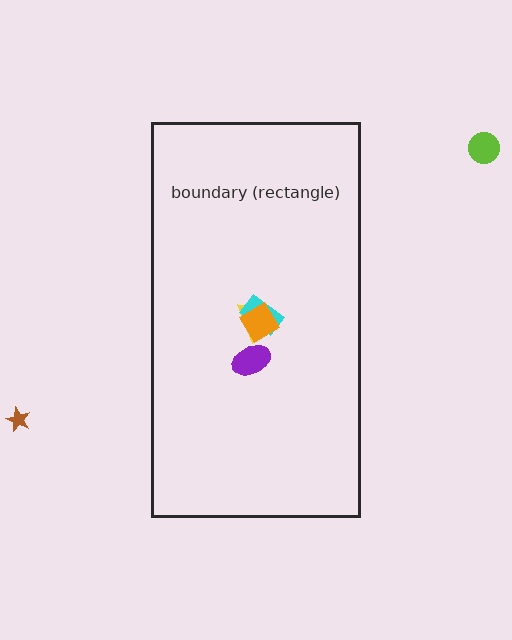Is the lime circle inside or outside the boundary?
Outside.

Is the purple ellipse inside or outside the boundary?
Inside.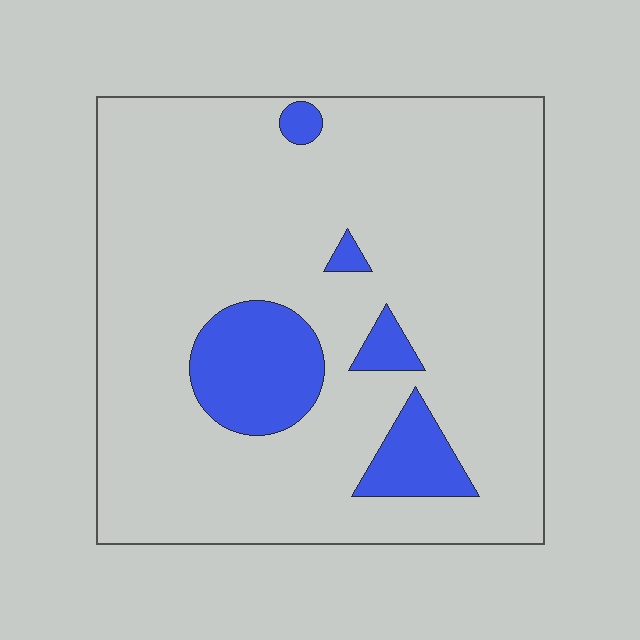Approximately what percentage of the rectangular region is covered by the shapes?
Approximately 15%.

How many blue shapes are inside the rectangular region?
5.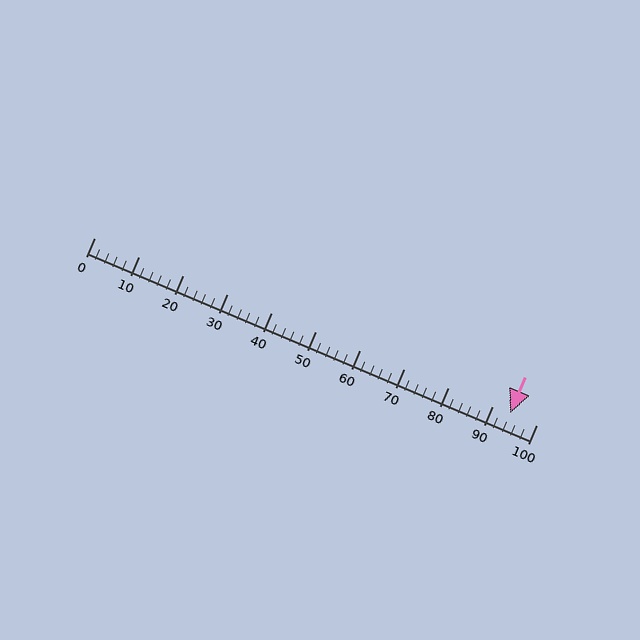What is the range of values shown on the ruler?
The ruler shows values from 0 to 100.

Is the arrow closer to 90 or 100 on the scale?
The arrow is closer to 90.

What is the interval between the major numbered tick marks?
The major tick marks are spaced 10 units apart.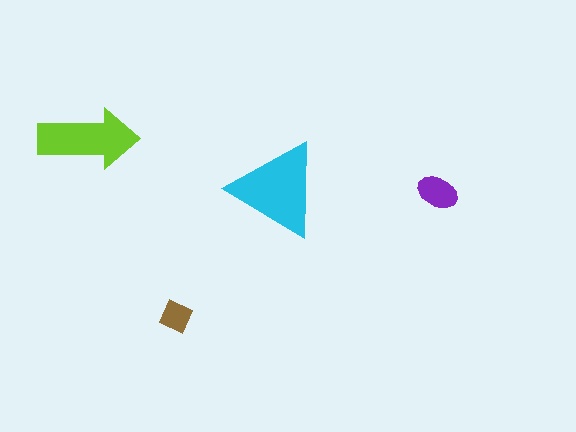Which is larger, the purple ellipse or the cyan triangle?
The cyan triangle.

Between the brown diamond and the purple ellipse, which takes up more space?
The purple ellipse.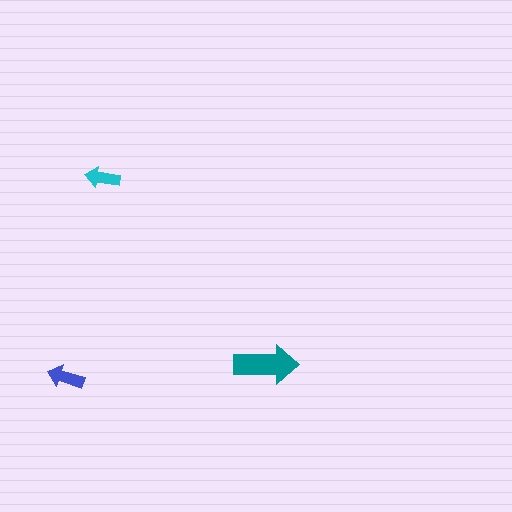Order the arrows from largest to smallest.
the teal one, the blue one, the cyan one.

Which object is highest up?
The cyan arrow is topmost.